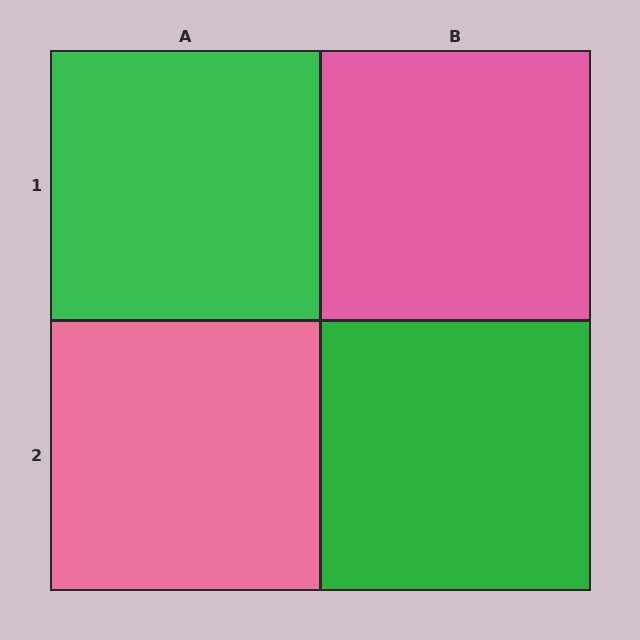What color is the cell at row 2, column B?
Green.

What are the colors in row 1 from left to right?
Green, pink.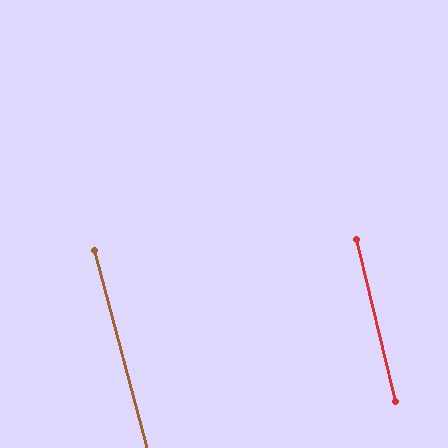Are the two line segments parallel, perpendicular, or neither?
Parallel — their directions differ by only 1.3°.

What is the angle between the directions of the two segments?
Approximately 1 degree.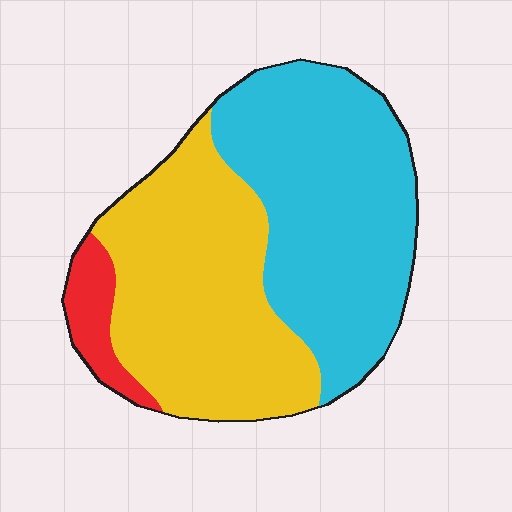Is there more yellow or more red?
Yellow.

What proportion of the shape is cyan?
Cyan covers roughly 50% of the shape.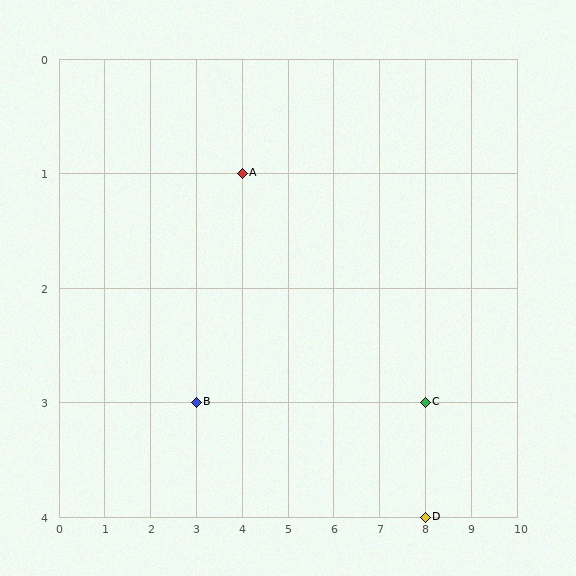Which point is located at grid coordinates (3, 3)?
Point B is at (3, 3).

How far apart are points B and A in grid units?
Points B and A are 1 column and 2 rows apart (about 2.2 grid units diagonally).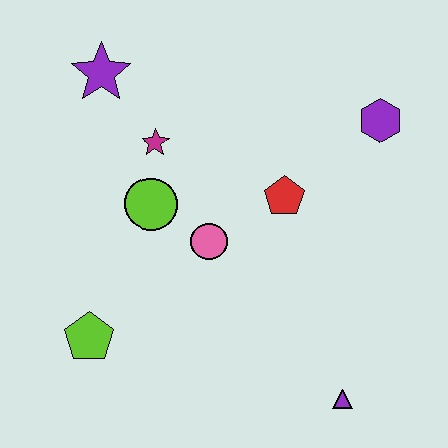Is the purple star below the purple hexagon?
No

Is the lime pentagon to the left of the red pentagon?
Yes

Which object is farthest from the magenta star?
The purple triangle is farthest from the magenta star.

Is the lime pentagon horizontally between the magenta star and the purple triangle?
No